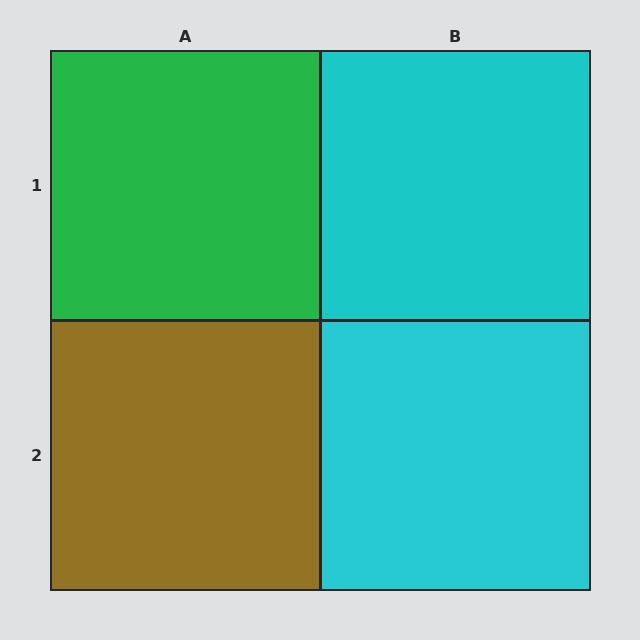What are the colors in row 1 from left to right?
Green, cyan.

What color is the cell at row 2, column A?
Brown.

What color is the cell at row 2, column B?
Cyan.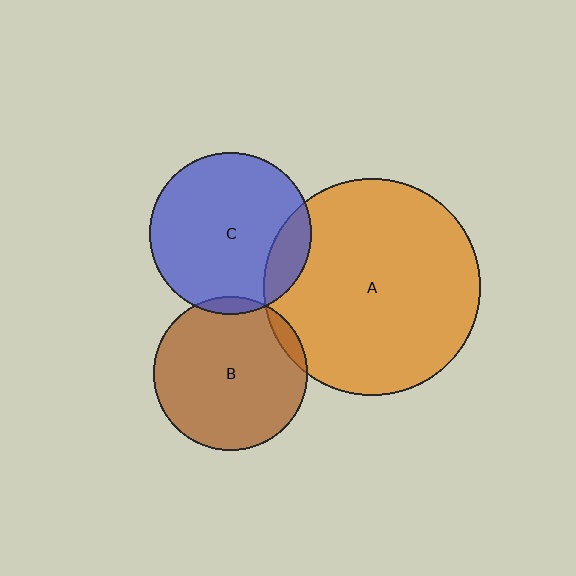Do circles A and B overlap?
Yes.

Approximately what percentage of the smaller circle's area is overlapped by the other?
Approximately 5%.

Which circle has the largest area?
Circle A (orange).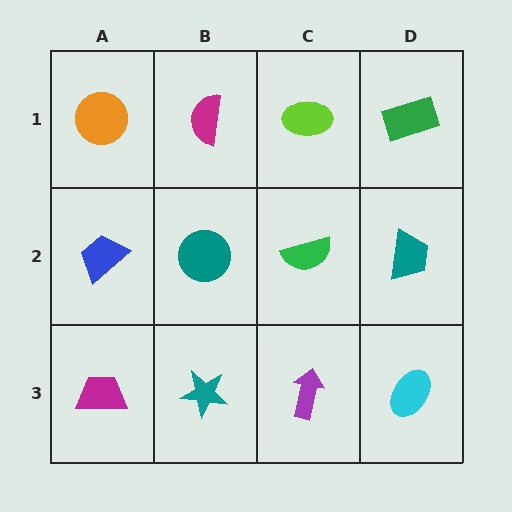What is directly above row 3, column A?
A blue trapezoid.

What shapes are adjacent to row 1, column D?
A teal trapezoid (row 2, column D), a lime ellipse (row 1, column C).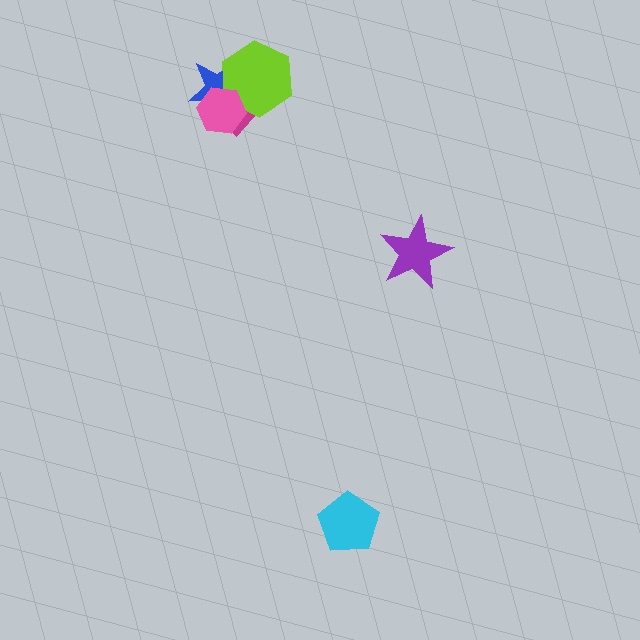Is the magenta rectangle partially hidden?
Yes, it is partially covered by another shape.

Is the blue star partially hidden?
Yes, it is partially covered by another shape.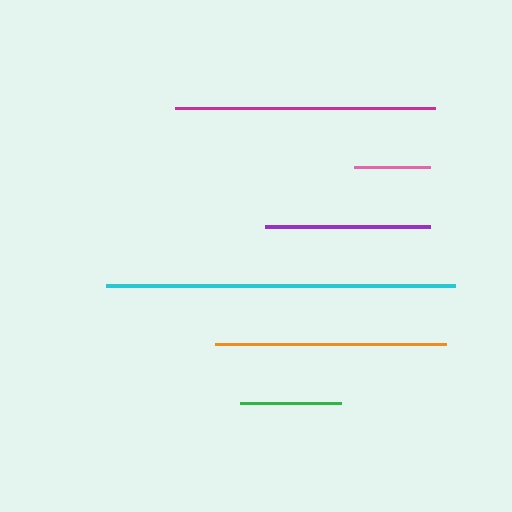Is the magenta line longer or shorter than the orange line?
The magenta line is longer than the orange line.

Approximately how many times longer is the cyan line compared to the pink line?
The cyan line is approximately 4.6 times the length of the pink line.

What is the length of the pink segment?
The pink segment is approximately 76 pixels long.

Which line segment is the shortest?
The pink line is the shortest at approximately 76 pixels.